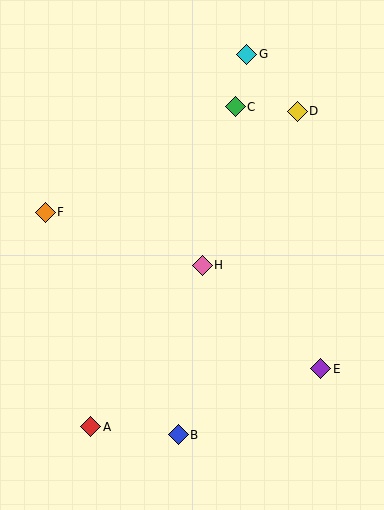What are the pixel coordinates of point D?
Point D is at (297, 111).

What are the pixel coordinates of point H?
Point H is at (202, 265).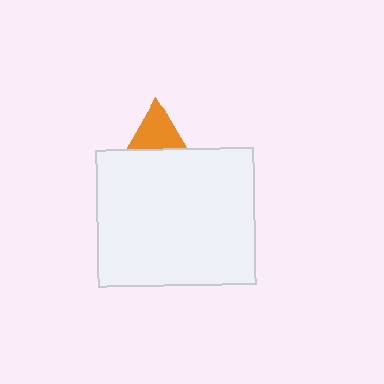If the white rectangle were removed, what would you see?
You would see the complete orange triangle.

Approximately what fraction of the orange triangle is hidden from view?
Roughly 62% of the orange triangle is hidden behind the white rectangle.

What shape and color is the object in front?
The object in front is a white rectangle.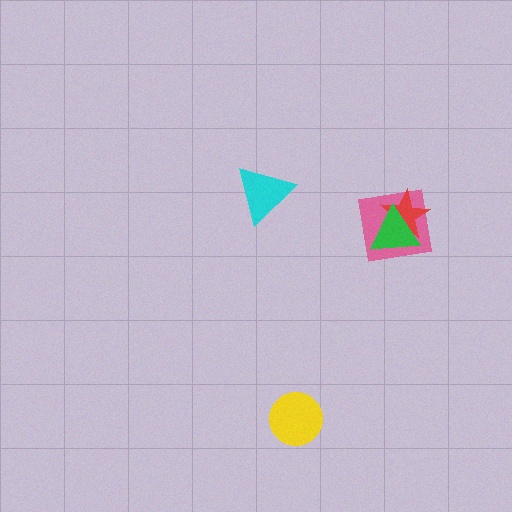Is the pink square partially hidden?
Yes, it is partially covered by another shape.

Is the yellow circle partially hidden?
No, no other shape covers it.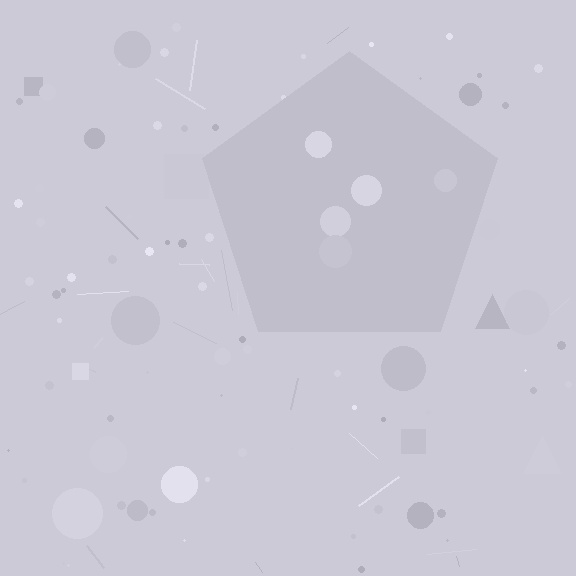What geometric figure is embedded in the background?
A pentagon is embedded in the background.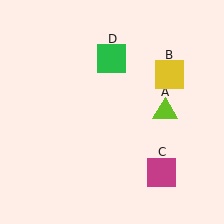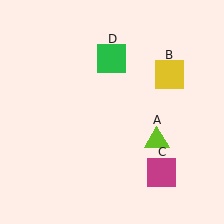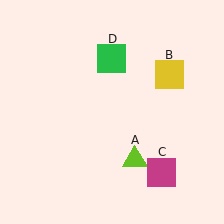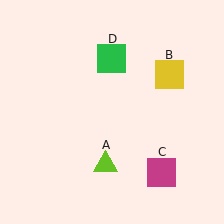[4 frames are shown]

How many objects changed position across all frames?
1 object changed position: lime triangle (object A).